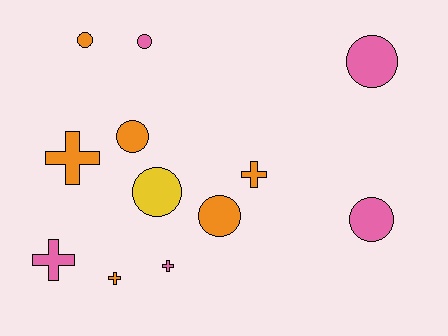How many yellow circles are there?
There is 1 yellow circle.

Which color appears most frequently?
Orange, with 6 objects.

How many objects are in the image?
There are 12 objects.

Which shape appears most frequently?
Circle, with 7 objects.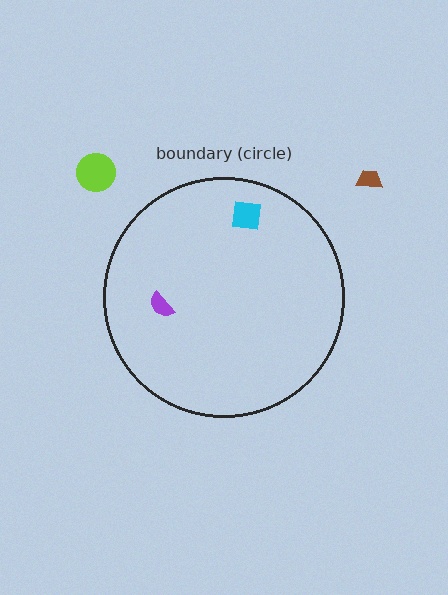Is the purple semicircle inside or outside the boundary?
Inside.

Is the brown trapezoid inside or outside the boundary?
Outside.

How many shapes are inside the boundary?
2 inside, 2 outside.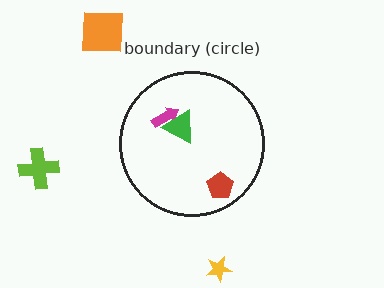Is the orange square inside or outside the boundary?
Outside.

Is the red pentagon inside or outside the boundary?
Inside.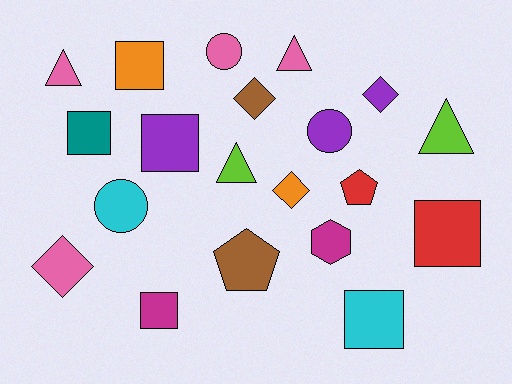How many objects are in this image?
There are 20 objects.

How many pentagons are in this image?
There are 2 pentagons.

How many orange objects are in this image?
There are 2 orange objects.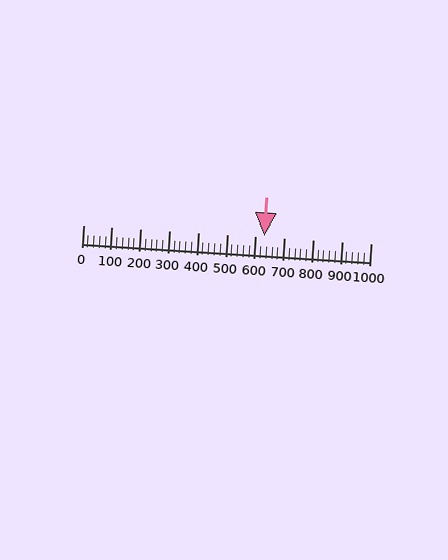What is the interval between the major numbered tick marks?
The major tick marks are spaced 100 units apart.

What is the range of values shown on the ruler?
The ruler shows values from 0 to 1000.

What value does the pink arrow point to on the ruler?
The pink arrow points to approximately 630.